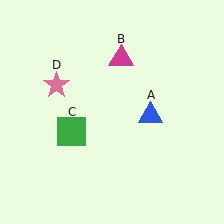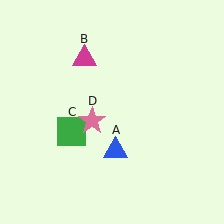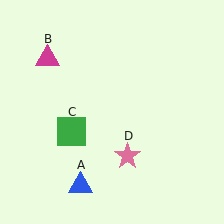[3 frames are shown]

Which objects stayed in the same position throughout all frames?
Green square (object C) remained stationary.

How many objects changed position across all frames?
3 objects changed position: blue triangle (object A), magenta triangle (object B), pink star (object D).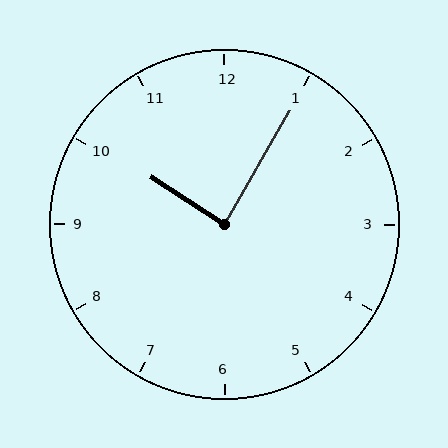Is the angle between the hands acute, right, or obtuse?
It is right.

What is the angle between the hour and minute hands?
Approximately 88 degrees.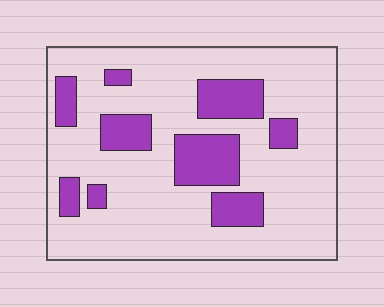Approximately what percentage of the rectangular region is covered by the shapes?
Approximately 20%.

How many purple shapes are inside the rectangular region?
9.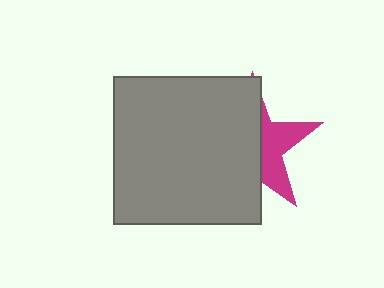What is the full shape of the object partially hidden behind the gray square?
The partially hidden object is a magenta star.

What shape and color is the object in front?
The object in front is a gray square.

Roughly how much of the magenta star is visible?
A small part of it is visible (roughly 38%).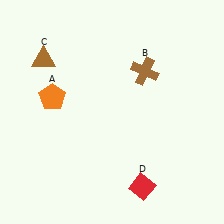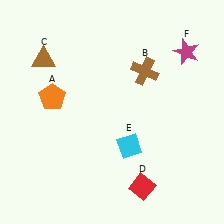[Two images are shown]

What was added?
A cyan diamond (E), a magenta star (F) were added in Image 2.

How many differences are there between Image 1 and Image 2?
There are 2 differences between the two images.